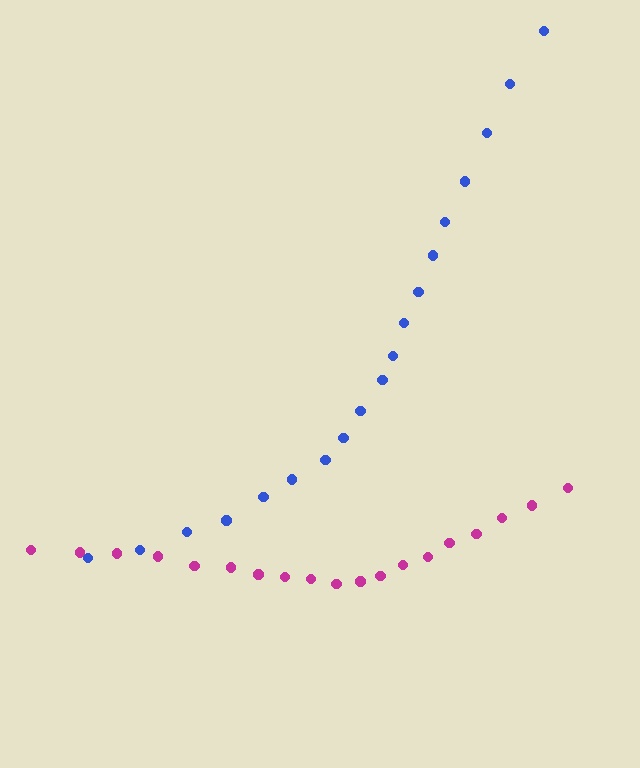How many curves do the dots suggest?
There are 2 distinct paths.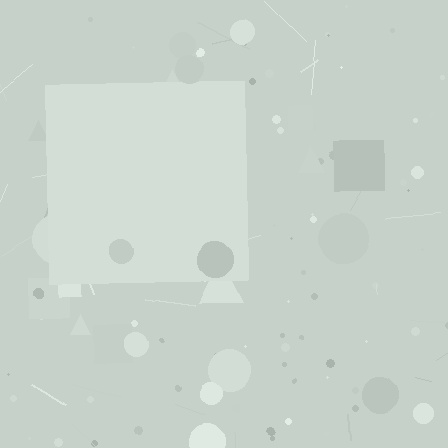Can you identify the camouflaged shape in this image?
The camouflaged shape is a square.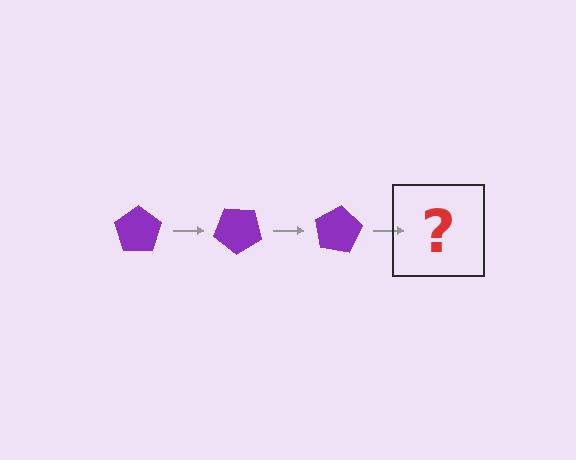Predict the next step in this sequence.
The next step is a purple pentagon rotated 120 degrees.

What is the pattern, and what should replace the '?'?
The pattern is that the pentagon rotates 40 degrees each step. The '?' should be a purple pentagon rotated 120 degrees.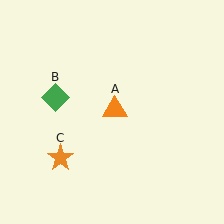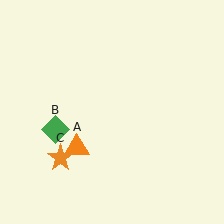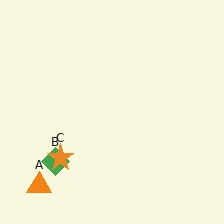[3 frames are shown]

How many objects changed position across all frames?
2 objects changed position: orange triangle (object A), green diamond (object B).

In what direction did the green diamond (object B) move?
The green diamond (object B) moved down.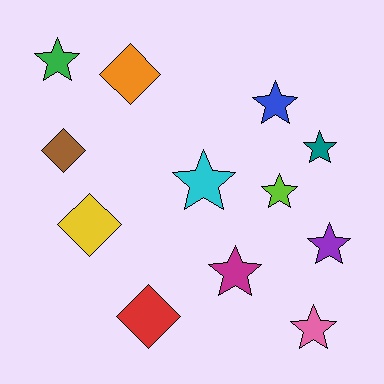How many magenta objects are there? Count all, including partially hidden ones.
There is 1 magenta object.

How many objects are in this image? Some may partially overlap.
There are 12 objects.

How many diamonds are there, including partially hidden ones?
There are 4 diamonds.